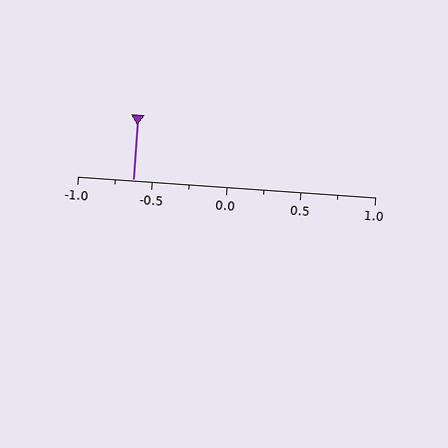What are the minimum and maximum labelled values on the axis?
The axis runs from -1.0 to 1.0.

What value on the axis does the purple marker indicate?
The marker indicates approximately -0.62.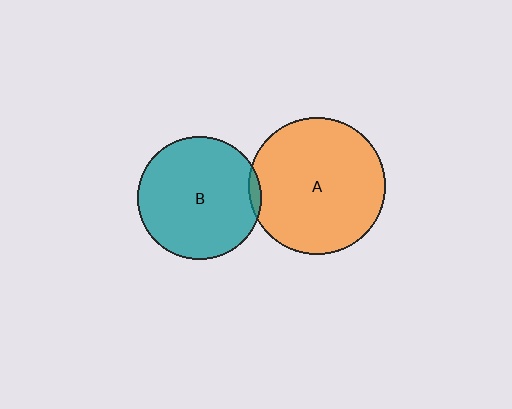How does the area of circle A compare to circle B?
Approximately 1.2 times.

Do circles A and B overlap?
Yes.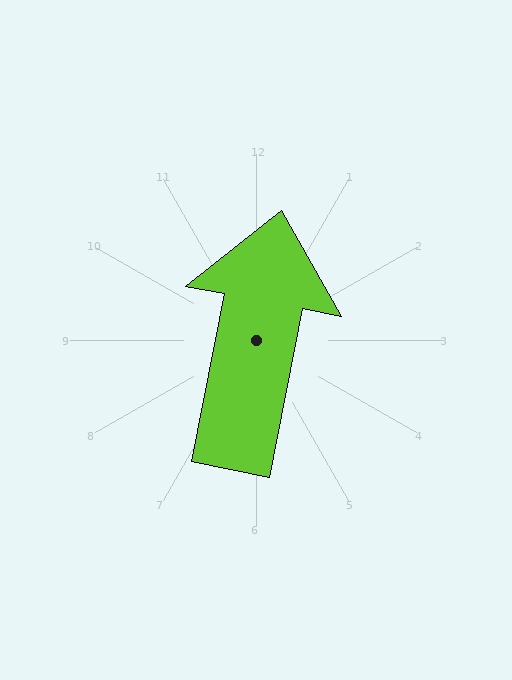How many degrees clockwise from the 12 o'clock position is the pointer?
Approximately 11 degrees.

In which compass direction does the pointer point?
North.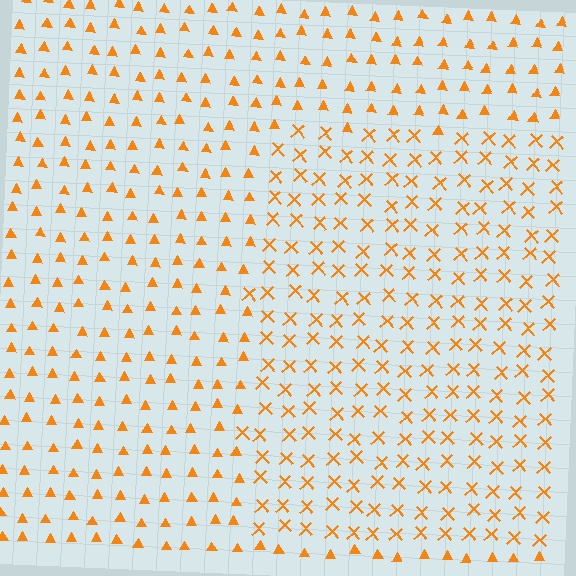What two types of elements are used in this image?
The image uses X marks inside the rectangle region and triangles outside it.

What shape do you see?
I see a rectangle.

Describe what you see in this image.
The image is filled with small orange elements arranged in a uniform grid. A rectangle-shaped region contains X marks, while the surrounding area contains triangles. The boundary is defined purely by the change in element shape.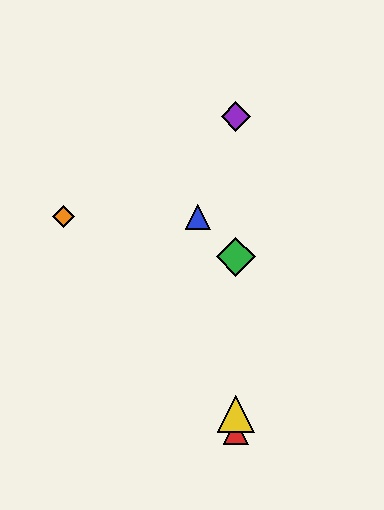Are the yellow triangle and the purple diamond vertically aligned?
Yes, both are at x≈236.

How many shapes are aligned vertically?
4 shapes (the red triangle, the green diamond, the yellow triangle, the purple diamond) are aligned vertically.